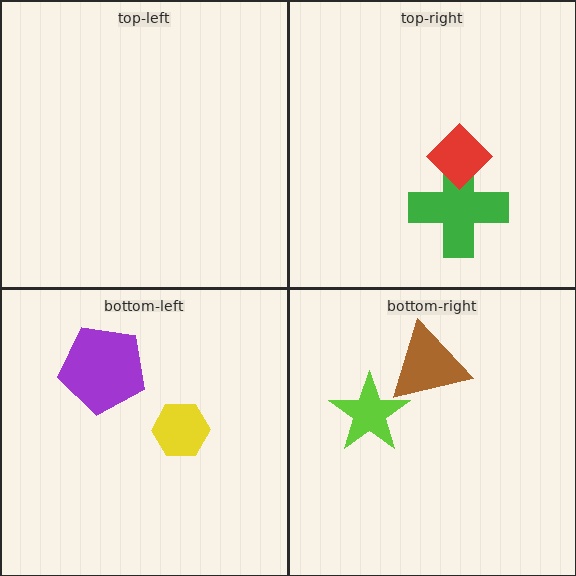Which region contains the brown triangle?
The bottom-right region.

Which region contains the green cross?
The top-right region.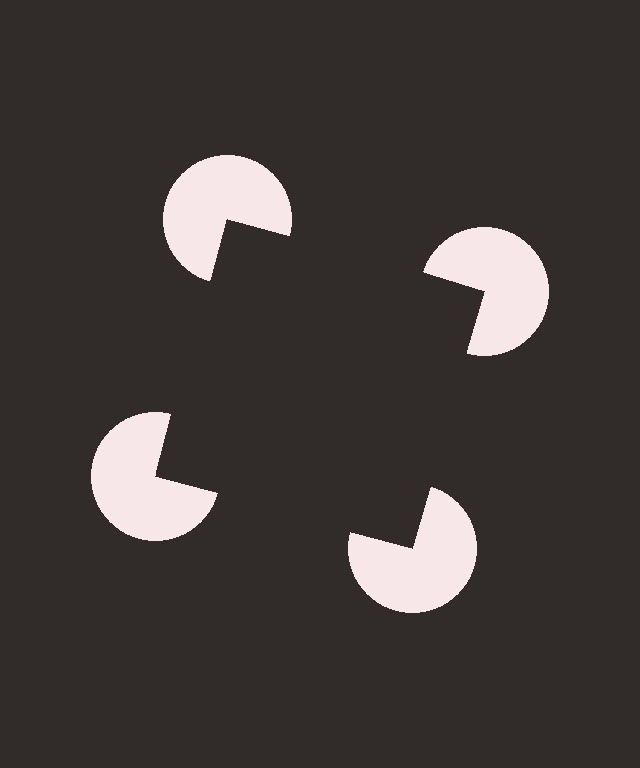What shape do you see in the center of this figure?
An illusory square — its edges are inferred from the aligned wedge cuts in the pac-man discs, not physically drawn.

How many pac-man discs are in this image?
There are 4 — one at each vertex of the illusory square.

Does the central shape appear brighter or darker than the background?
It typically appears slightly darker than the background, even though no actual brightness change is drawn.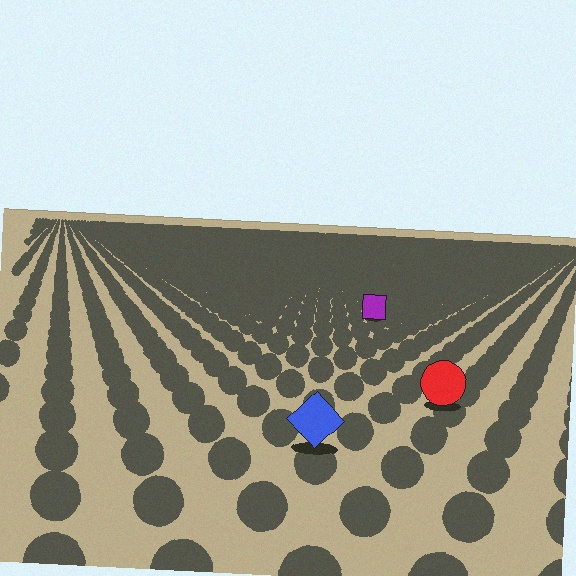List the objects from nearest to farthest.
From nearest to farthest: the blue diamond, the red circle, the purple square.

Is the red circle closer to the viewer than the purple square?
Yes. The red circle is closer — you can tell from the texture gradient: the ground texture is coarser near it.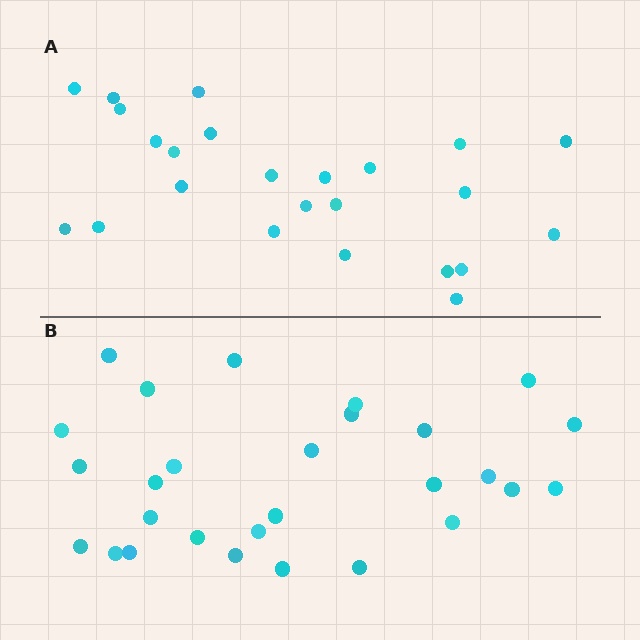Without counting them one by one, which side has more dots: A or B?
Region B (the bottom region) has more dots.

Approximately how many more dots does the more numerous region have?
Region B has about 4 more dots than region A.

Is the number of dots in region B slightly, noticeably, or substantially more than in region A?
Region B has only slightly more — the two regions are fairly close. The ratio is roughly 1.2 to 1.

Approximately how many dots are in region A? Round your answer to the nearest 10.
About 20 dots. (The exact count is 24, which rounds to 20.)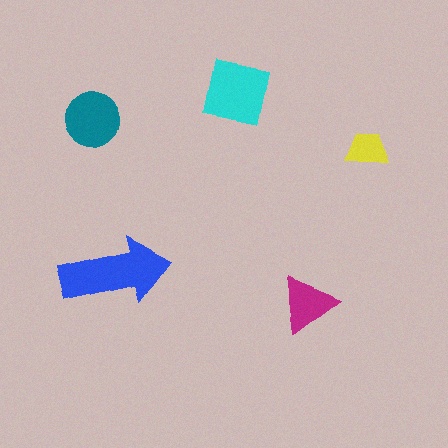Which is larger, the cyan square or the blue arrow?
The blue arrow.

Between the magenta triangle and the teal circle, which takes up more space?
The teal circle.